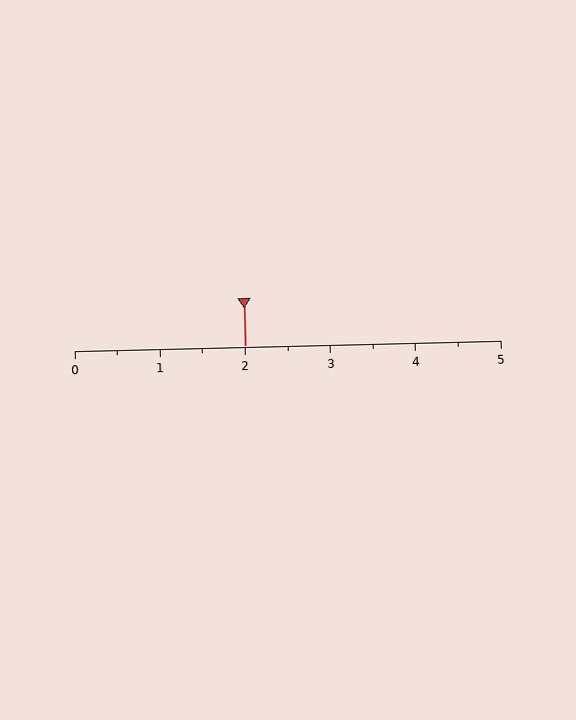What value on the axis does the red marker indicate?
The marker indicates approximately 2.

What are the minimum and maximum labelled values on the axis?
The axis runs from 0 to 5.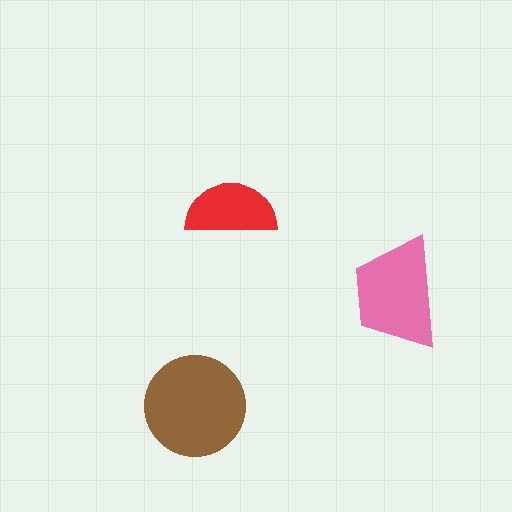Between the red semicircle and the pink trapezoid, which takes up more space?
The pink trapezoid.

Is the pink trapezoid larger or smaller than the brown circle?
Smaller.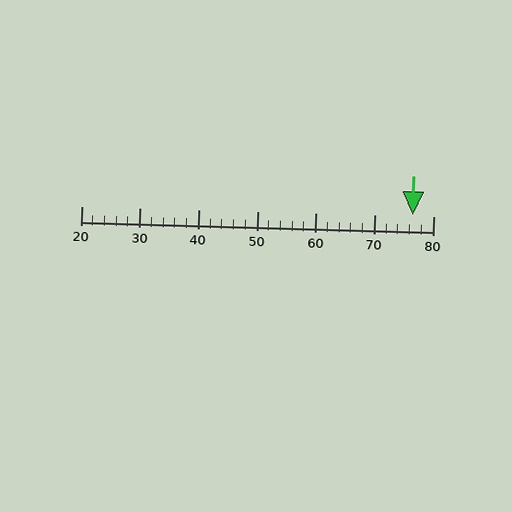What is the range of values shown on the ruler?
The ruler shows values from 20 to 80.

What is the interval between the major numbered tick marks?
The major tick marks are spaced 10 units apart.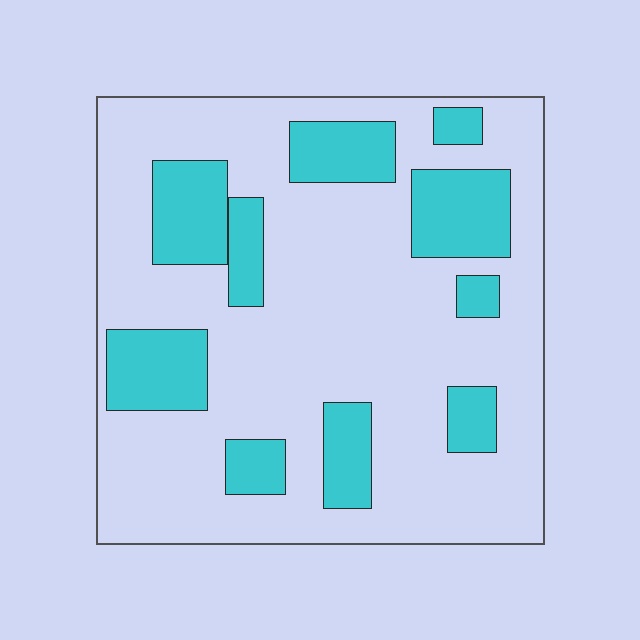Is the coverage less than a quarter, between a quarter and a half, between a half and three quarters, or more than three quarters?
Between a quarter and a half.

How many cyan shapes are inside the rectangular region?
10.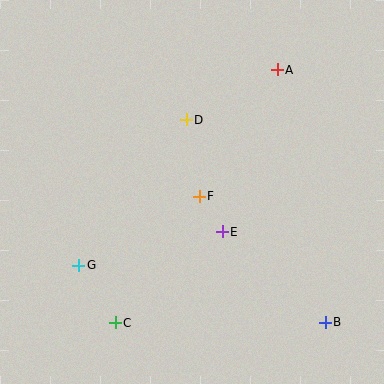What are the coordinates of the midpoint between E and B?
The midpoint between E and B is at (274, 277).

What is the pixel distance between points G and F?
The distance between G and F is 139 pixels.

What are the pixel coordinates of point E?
Point E is at (222, 232).